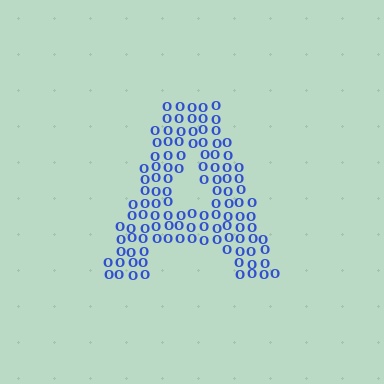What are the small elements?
The small elements are letter O's.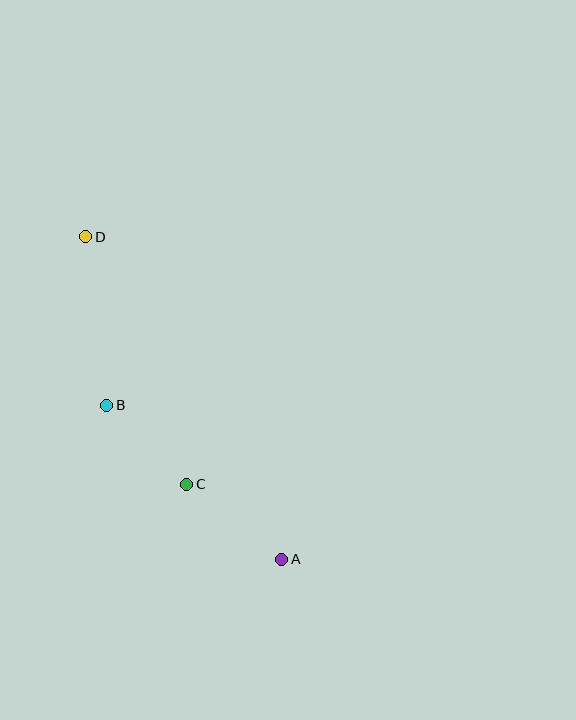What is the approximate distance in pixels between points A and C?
The distance between A and C is approximately 121 pixels.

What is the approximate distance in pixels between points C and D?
The distance between C and D is approximately 267 pixels.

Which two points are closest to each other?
Points B and C are closest to each other.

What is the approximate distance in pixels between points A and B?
The distance between A and B is approximately 233 pixels.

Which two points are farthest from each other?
Points A and D are farthest from each other.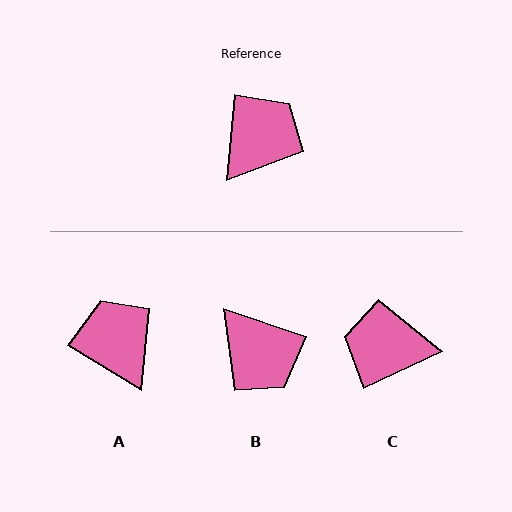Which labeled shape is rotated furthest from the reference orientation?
C, about 120 degrees away.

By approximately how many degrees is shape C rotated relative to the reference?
Approximately 120 degrees counter-clockwise.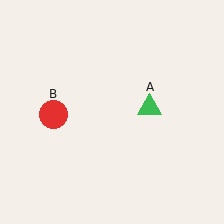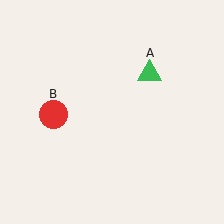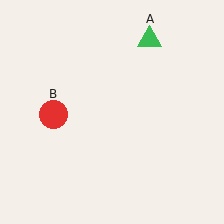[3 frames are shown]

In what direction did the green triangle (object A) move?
The green triangle (object A) moved up.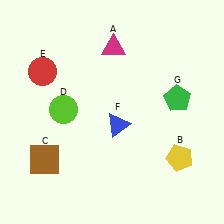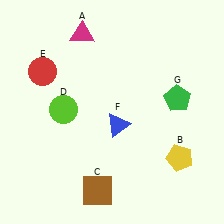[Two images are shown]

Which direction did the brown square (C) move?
The brown square (C) moved right.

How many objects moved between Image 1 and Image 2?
2 objects moved between the two images.